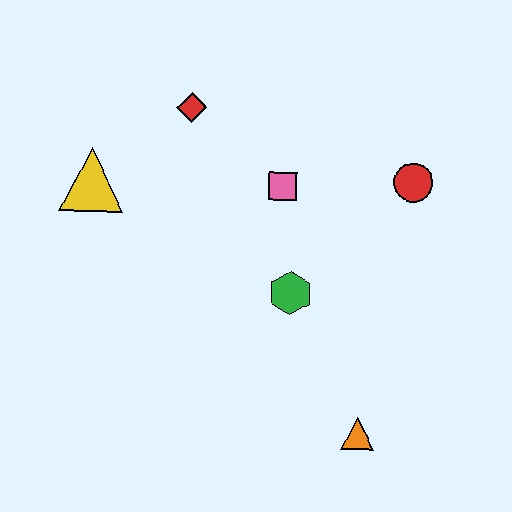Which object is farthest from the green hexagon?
The yellow triangle is farthest from the green hexagon.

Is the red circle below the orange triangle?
No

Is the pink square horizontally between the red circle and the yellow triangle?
Yes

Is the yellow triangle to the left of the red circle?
Yes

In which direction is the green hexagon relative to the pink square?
The green hexagon is below the pink square.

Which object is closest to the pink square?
The green hexagon is closest to the pink square.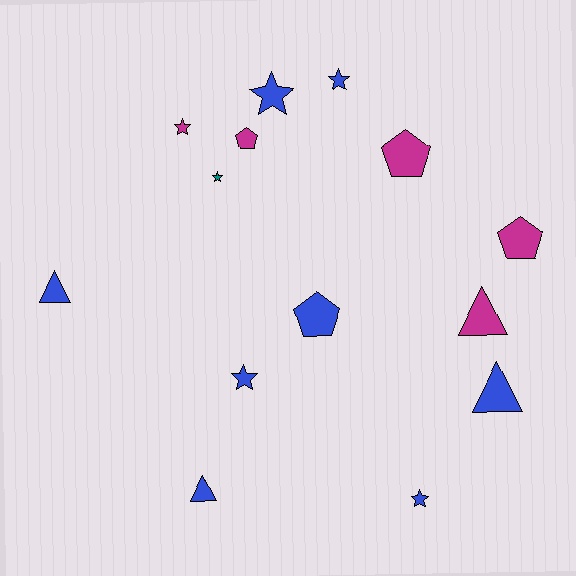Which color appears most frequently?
Blue, with 8 objects.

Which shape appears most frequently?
Star, with 6 objects.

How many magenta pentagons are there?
There are 3 magenta pentagons.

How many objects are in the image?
There are 14 objects.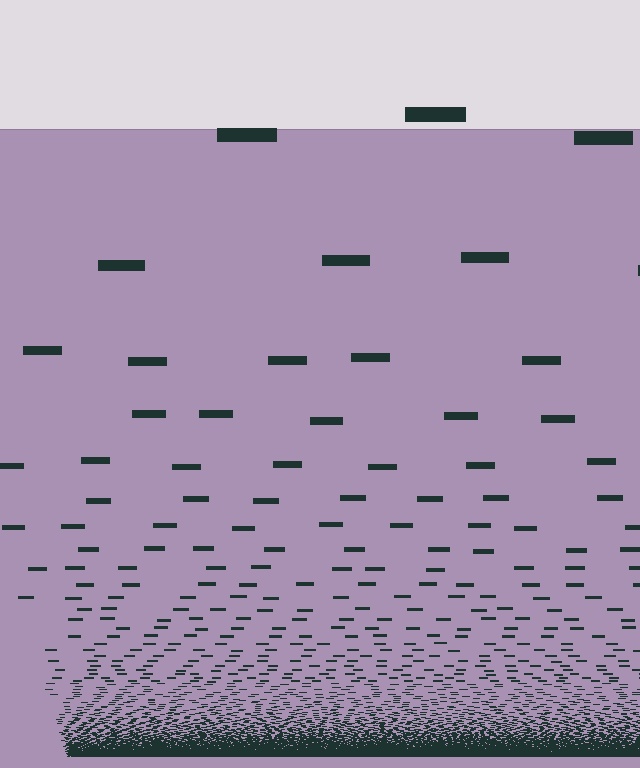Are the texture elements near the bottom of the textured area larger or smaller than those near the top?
Smaller. The gradient is inverted — elements near the bottom are smaller and denser.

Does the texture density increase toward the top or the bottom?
Density increases toward the bottom.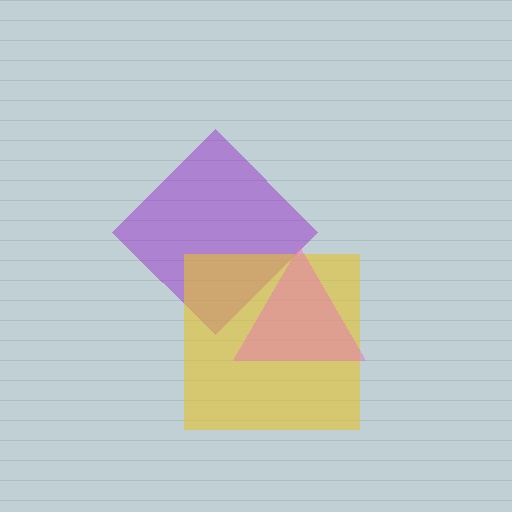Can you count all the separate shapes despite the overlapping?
Yes, there are 3 separate shapes.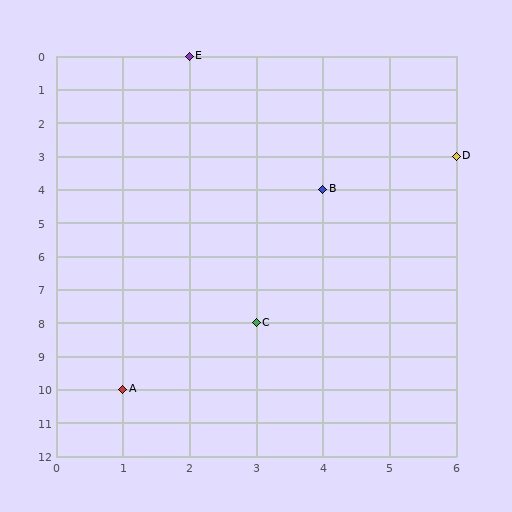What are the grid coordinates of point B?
Point B is at grid coordinates (4, 4).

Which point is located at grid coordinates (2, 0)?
Point E is at (2, 0).